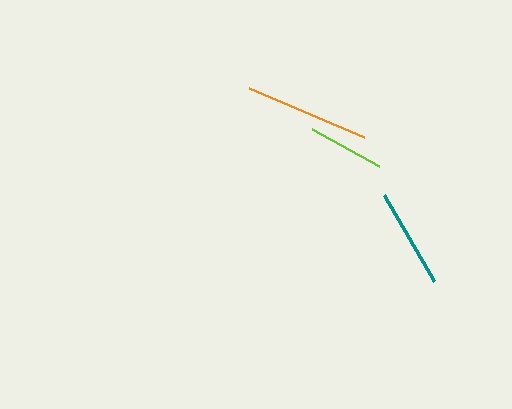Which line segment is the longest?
The orange line is the longest at approximately 125 pixels.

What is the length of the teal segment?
The teal segment is approximately 99 pixels long.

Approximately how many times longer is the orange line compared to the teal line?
The orange line is approximately 1.3 times the length of the teal line.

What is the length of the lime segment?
The lime segment is approximately 76 pixels long.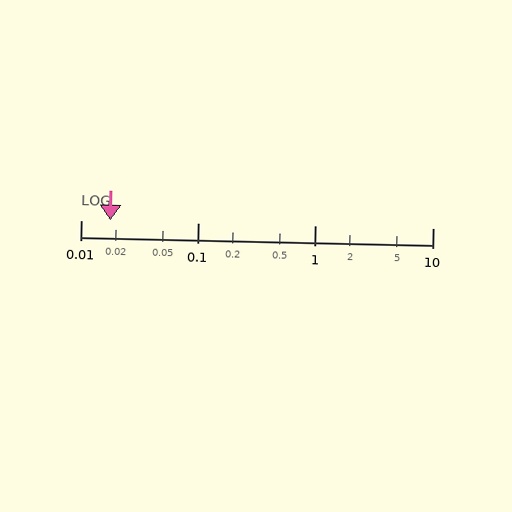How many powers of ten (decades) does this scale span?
The scale spans 3 decades, from 0.01 to 10.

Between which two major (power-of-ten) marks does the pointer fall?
The pointer is between 0.01 and 0.1.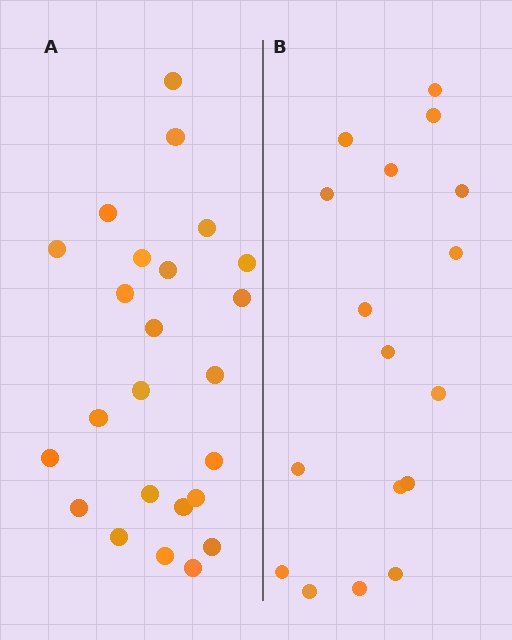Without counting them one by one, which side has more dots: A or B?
Region A (the left region) has more dots.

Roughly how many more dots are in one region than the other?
Region A has roughly 8 or so more dots than region B.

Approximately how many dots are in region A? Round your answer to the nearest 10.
About 20 dots. (The exact count is 24, which rounds to 20.)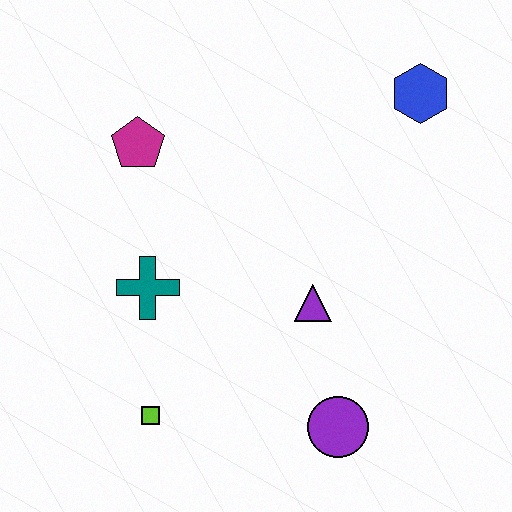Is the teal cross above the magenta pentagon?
No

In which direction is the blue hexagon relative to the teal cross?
The blue hexagon is to the right of the teal cross.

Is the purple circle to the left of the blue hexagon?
Yes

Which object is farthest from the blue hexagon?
The lime square is farthest from the blue hexagon.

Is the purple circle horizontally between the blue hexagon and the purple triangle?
Yes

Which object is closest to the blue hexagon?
The purple triangle is closest to the blue hexagon.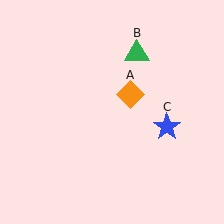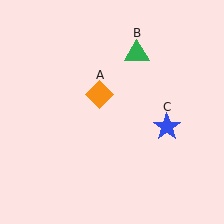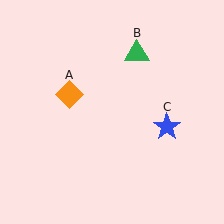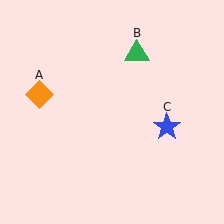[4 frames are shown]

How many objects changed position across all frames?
1 object changed position: orange diamond (object A).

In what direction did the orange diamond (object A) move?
The orange diamond (object A) moved left.